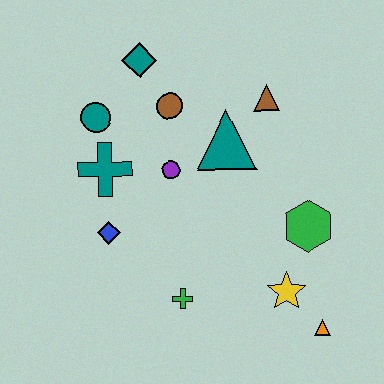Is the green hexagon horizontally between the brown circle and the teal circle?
No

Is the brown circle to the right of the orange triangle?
No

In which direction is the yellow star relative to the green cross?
The yellow star is to the right of the green cross.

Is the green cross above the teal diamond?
No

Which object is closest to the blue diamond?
The teal cross is closest to the blue diamond.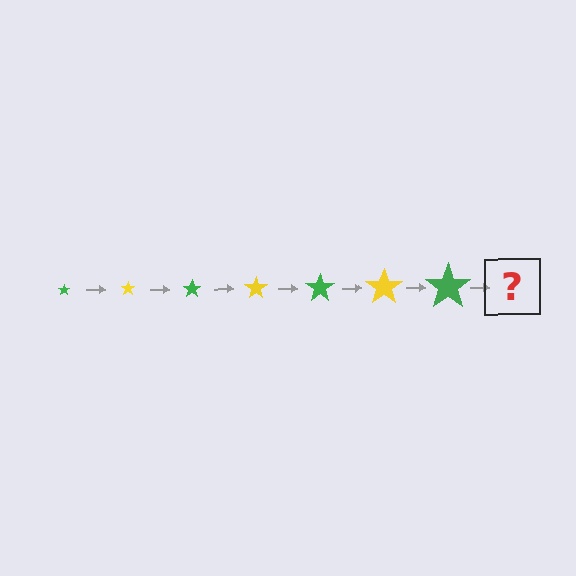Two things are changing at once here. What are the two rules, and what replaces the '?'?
The two rules are that the star grows larger each step and the color cycles through green and yellow. The '?' should be a yellow star, larger than the previous one.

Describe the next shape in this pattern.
It should be a yellow star, larger than the previous one.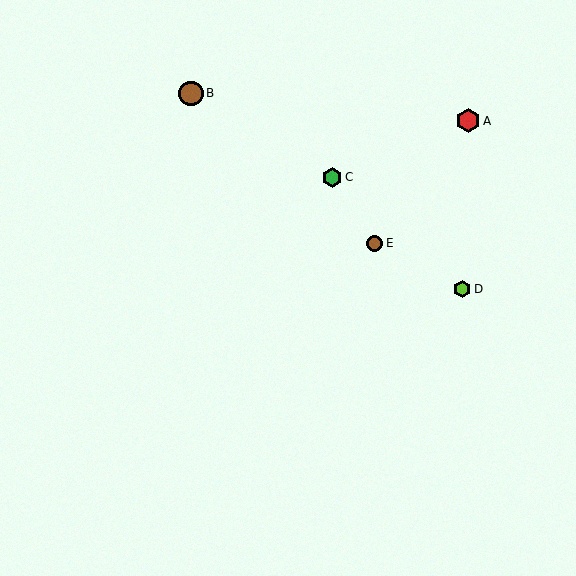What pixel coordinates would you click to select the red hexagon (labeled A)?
Click at (468, 121) to select the red hexagon A.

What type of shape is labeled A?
Shape A is a red hexagon.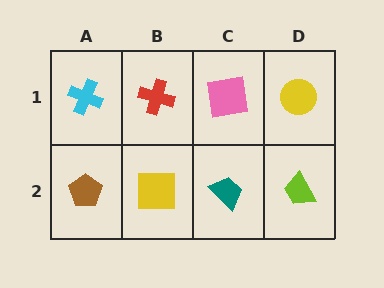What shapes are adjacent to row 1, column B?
A yellow square (row 2, column B), a cyan cross (row 1, column A), a pink square (row 1, column C).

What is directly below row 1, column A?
A brown pentagon.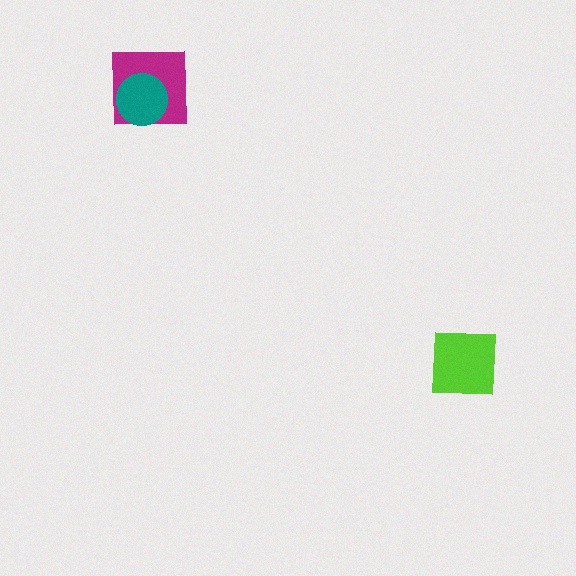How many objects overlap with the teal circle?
1 object overlaps with the teal circle.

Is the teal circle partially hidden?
No, no other shape covers it.